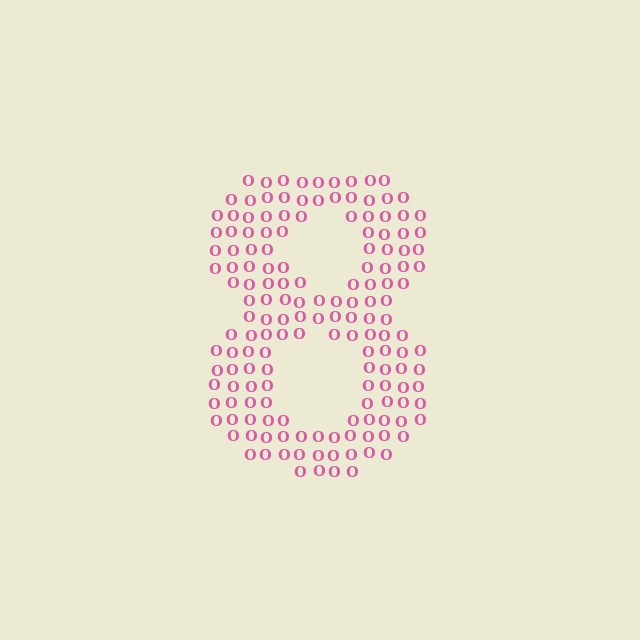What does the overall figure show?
The overall figure shows the digit 8.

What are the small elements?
The small elements are letter O's.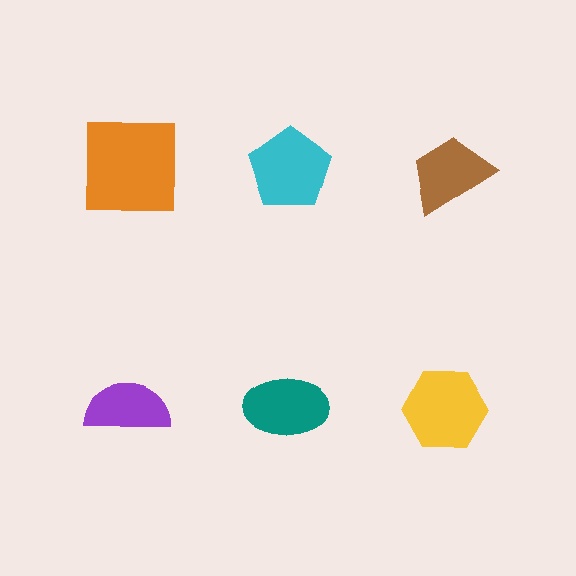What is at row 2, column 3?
A yellow hexagon.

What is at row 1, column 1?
An orange square.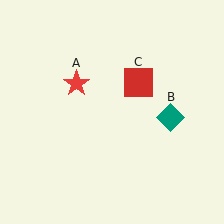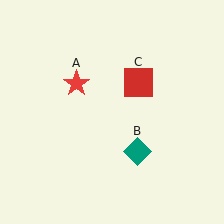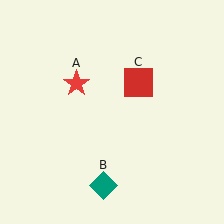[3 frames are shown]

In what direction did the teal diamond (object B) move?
The teal diamond (object B) moved down and to the left.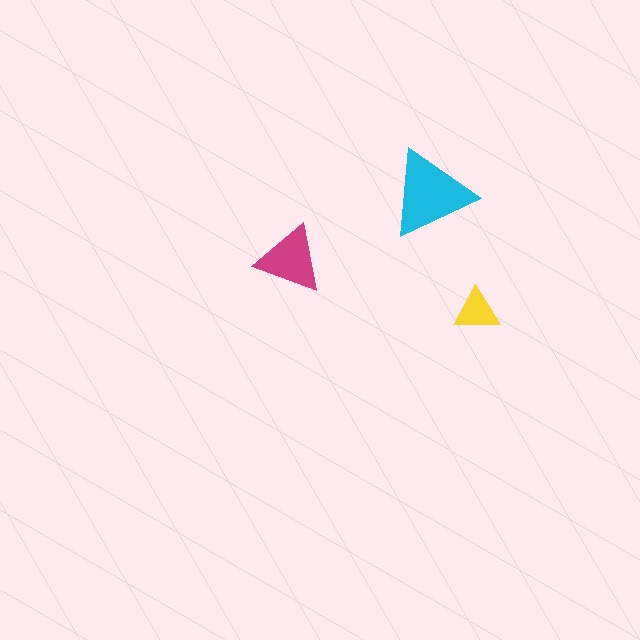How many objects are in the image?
There are 3 objects in the image.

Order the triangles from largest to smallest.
the cyan one, the magenta one, the yellow one.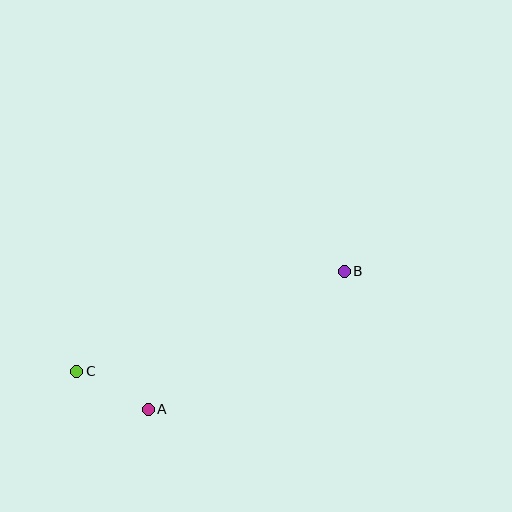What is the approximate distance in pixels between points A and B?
The distance between A and B is approximately 240 pixels.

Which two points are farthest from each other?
Points B and C are farthest from each other.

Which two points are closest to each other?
Points A and C are closest to each other.